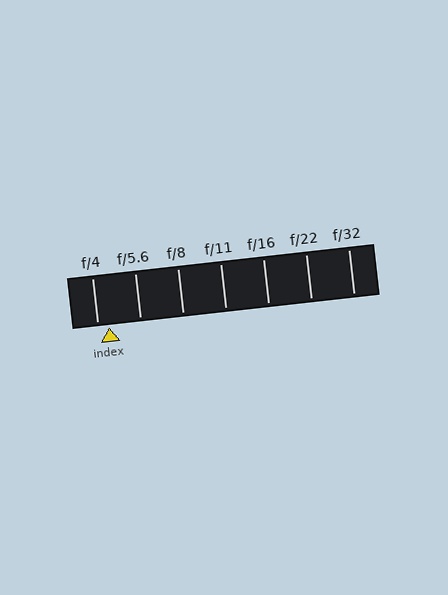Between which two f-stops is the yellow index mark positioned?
The index mark is between f/4 and f/5.6.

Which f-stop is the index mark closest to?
The index mark is closest to f/4.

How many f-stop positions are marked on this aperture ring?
There are 7 f-stop positions marked.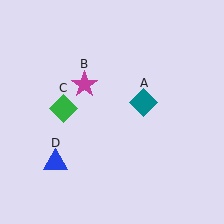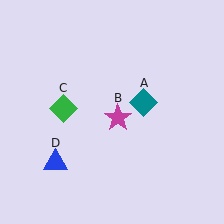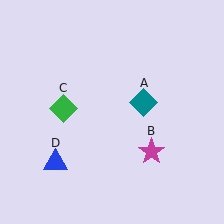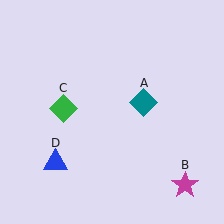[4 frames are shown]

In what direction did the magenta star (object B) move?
The magenta star (object B) moved down and to the right.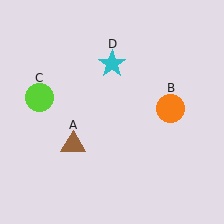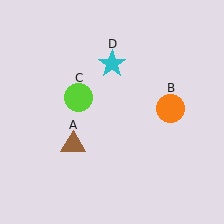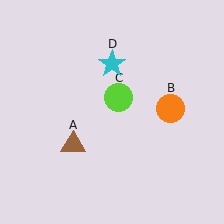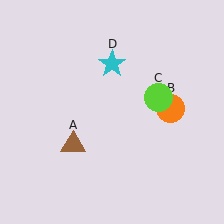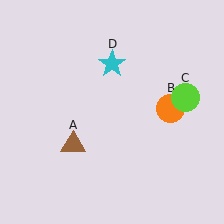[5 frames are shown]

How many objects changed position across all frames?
1 object changed position: lime circle (object C).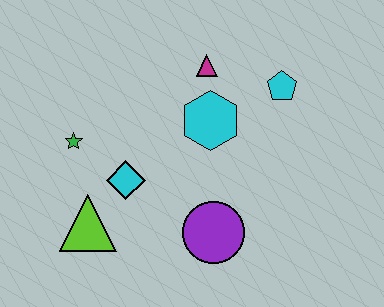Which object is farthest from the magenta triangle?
The lime triangle is farthest from the magenta triangle.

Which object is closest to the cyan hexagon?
The magenta triangle is closest to the cyan hexagon.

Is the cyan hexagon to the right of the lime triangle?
Yes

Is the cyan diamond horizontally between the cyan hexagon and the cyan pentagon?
No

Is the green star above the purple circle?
Yes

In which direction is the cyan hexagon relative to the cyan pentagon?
The cyan hexagon is to the left of the cyan pentagon.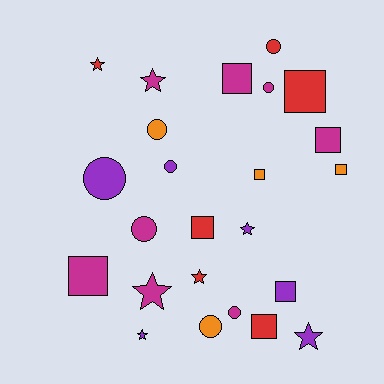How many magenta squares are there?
There are 3 magenta squares.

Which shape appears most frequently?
Square, with 9 objects.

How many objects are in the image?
There are 24 objects.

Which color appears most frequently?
Magenta, with 8 objects.